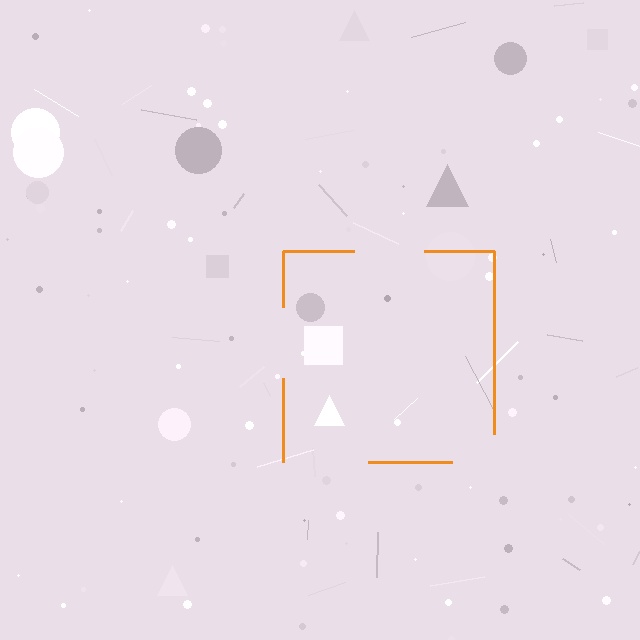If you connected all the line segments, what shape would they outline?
They would outline a square.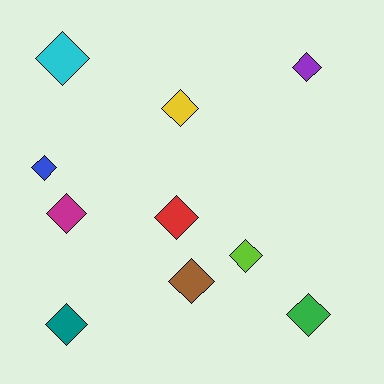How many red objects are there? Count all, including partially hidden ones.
There is 1 red object.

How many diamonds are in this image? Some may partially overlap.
There are 10 diamonds.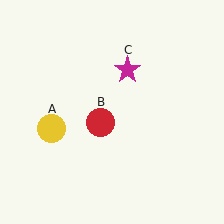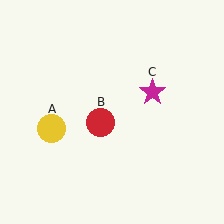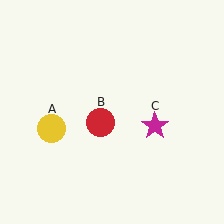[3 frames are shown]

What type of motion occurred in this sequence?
The magenta star (object C) rotated clockwise around the center of the scene.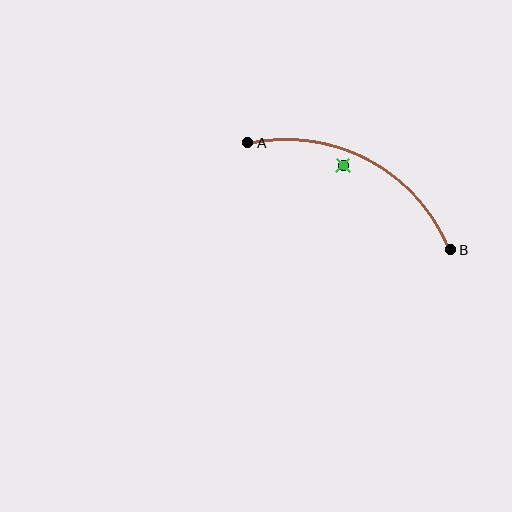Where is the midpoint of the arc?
The arc midpoint is the point on the curve farthest from the straight line joining A and B. It sits above that line.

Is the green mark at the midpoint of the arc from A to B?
No — the green mark does not lie on the arc at all. It sits slightly inside the curve.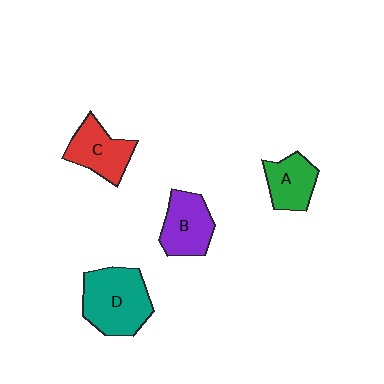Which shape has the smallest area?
Shape A (green).